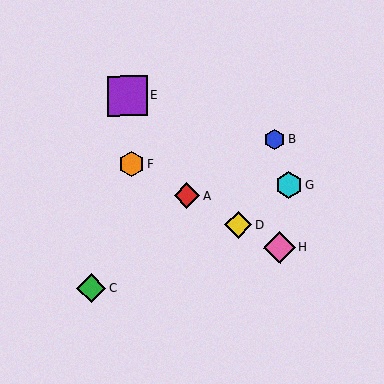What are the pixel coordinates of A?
Object A is at (187, 196).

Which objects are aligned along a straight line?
Objects A, D, F, H are aligned along a straight line.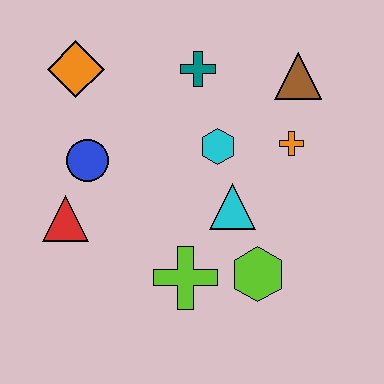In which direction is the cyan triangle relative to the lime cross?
The cyan triangle is above the lime cross.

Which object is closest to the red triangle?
The blue circle is closest to the red triangle.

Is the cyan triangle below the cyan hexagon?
Yes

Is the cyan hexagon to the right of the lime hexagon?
No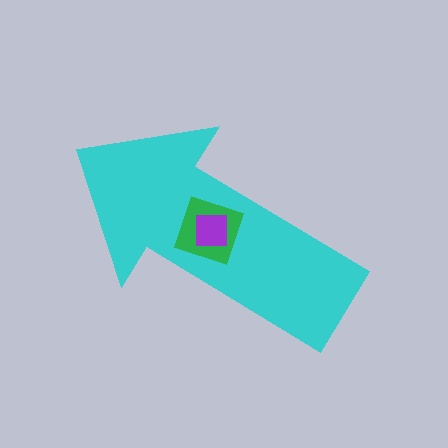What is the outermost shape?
The cyan arrow.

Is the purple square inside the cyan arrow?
Yes.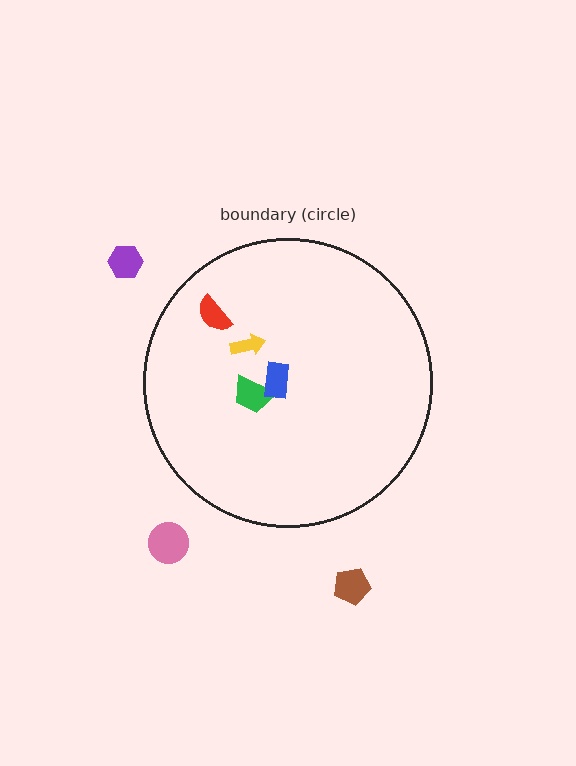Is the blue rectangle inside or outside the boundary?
Inside.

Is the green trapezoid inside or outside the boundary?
Inside.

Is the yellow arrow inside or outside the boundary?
Inside.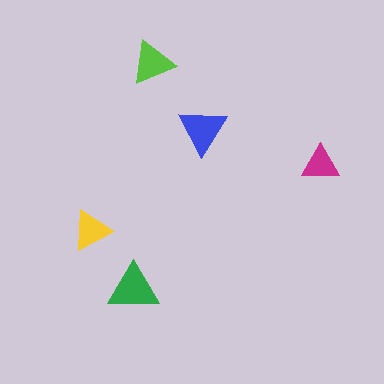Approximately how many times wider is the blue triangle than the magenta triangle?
About 1.5 times wider.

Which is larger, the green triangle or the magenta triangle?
The green one.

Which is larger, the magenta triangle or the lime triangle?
The lime one.